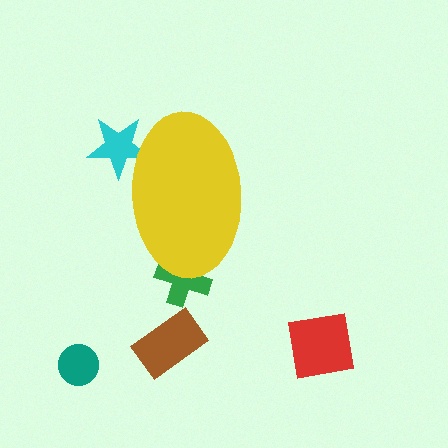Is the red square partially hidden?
No, the red square is fully visible.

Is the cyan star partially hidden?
Yes, the cyan star is partially hidden behind the yellow ellipse.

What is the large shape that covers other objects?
A yellow ellipse.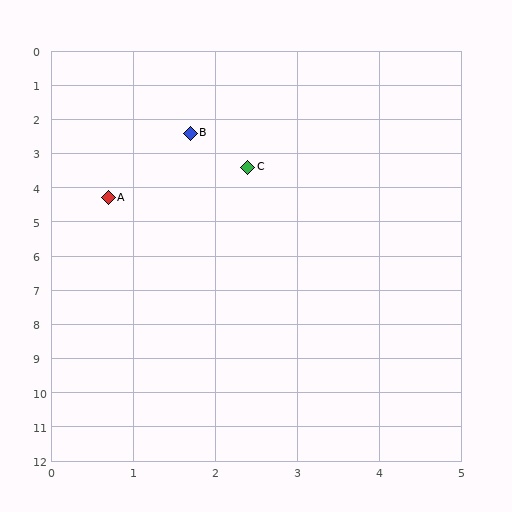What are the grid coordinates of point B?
Point B is at approximately (1.7, 2.4).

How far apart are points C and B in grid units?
Points C and B are about 1.2 grid units apart.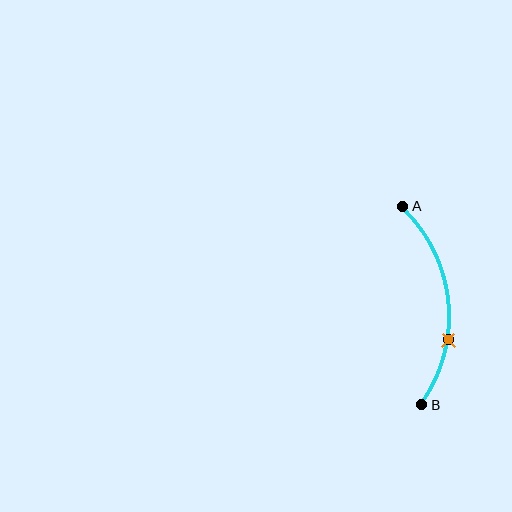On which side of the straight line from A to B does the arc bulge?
The arc bulges to the right of the straight line connecting A and B.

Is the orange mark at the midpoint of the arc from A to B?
No. The orange mark lies on the arc but is closer to endpoint B. The arc midpoint would be at the point on the curve equidistant along the arc from both A and B.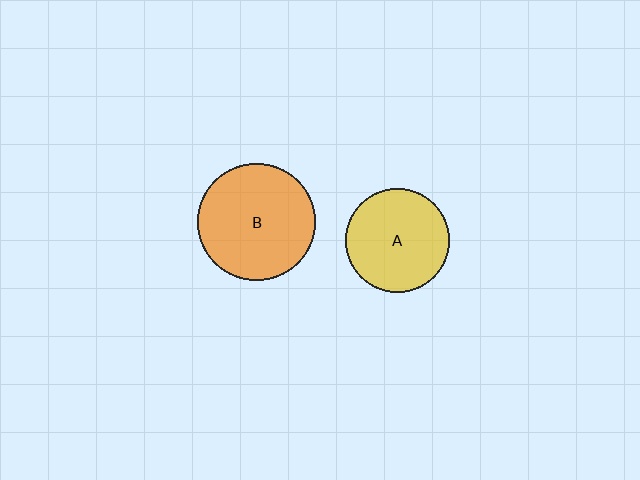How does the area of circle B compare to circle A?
Approximately 1.3 times.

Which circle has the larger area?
Circle B (orange).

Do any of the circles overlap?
No, none of the circles overlap.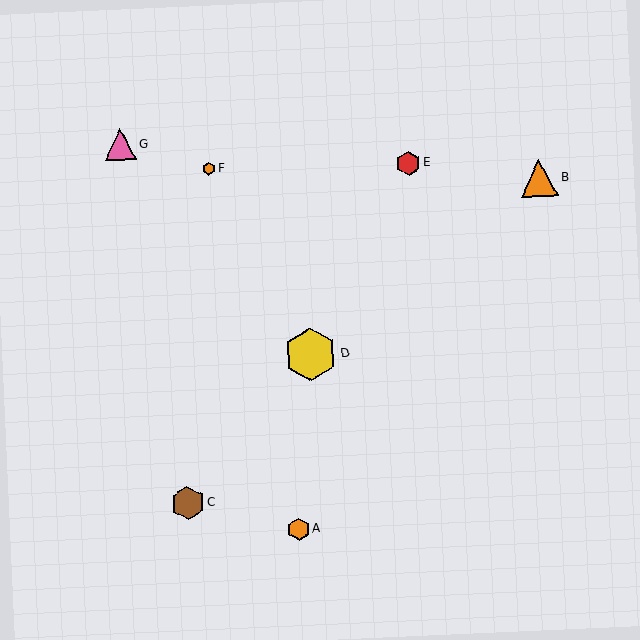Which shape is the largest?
The yellow hexagon (labeled D) is the largest.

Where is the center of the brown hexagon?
The center of the brown hexagon is at (188, 503).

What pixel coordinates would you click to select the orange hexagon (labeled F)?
Click at (209, 169) to select the orange hexagon F.